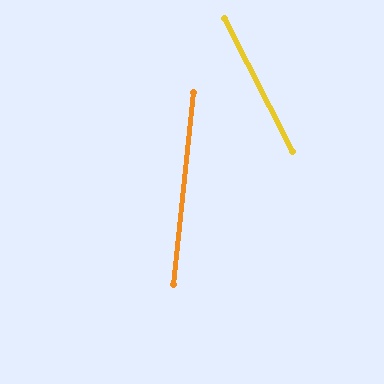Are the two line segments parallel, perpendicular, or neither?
Neither parallel nor perpendicular — they differ by about 33°.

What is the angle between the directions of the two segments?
Approximately 33 degrees.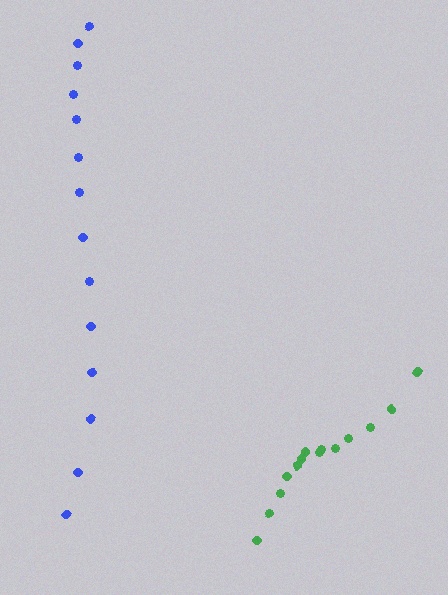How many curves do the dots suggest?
There are 2 distinct paths.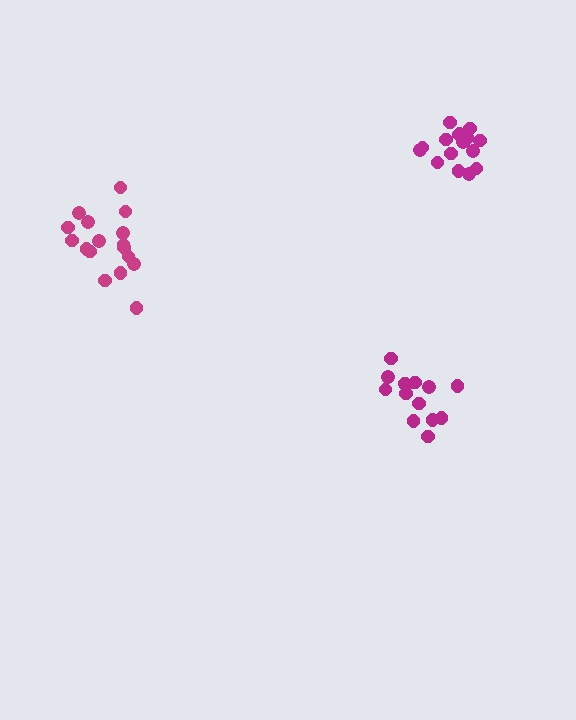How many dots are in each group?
Group 1: 16 dots, Group 2: 14 dots, Group 3: 17 dots (47 total).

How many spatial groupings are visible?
There are 3 spatial groupings.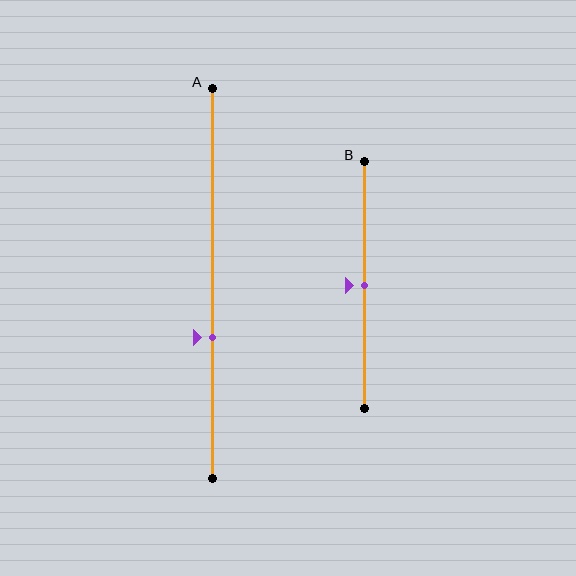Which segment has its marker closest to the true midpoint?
Segment B has its marker closest to the true midpoint.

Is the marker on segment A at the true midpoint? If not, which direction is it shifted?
No, the marker on segment A is shifted downward by about 14% of the segment length.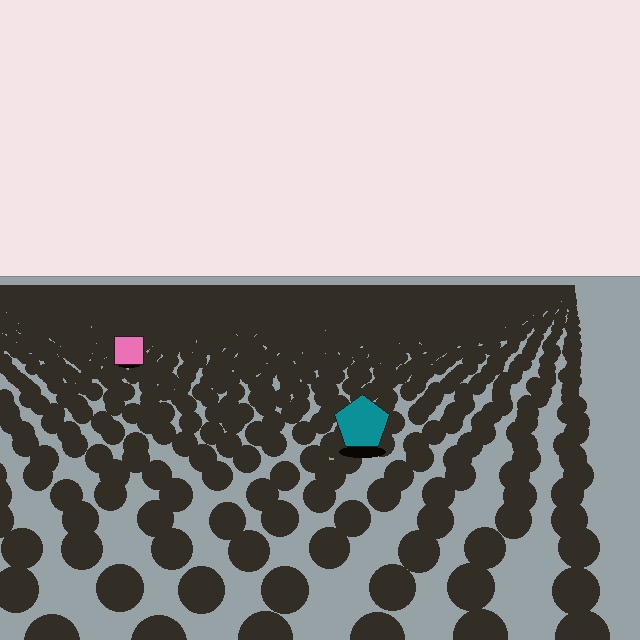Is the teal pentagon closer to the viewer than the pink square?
Yes. The teal pentagon is closer — you can tell from the texture gradient: the ground texture is coarser near it.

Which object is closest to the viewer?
The teal pentagon is closest. The texture marks near it are larger and more spread out.